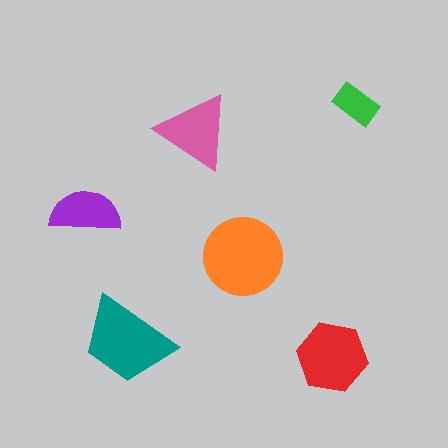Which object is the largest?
The orange circle.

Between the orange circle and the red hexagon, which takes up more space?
The orange circle.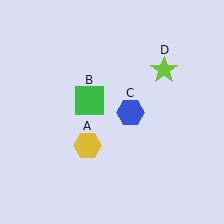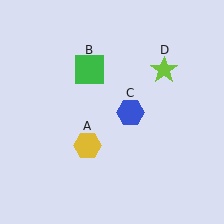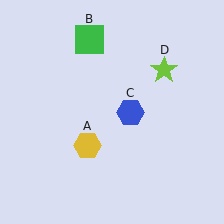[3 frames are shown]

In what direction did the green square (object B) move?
The green square (object B) moved up.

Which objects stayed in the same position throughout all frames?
Yellow hexagon (object A) and blue hexagon (object C) and lime star (object D) remained stationary.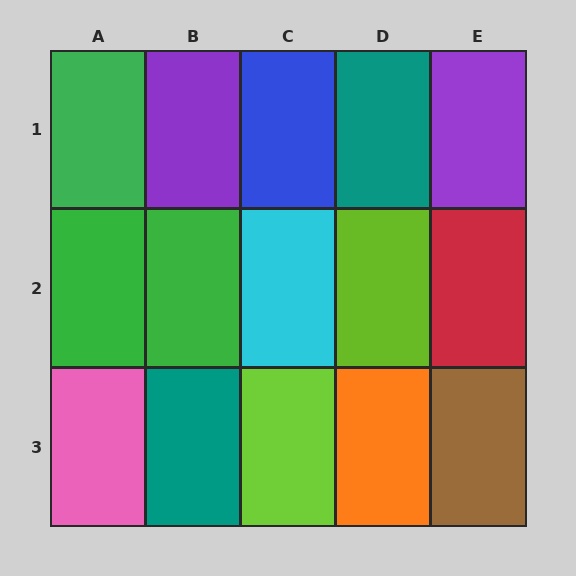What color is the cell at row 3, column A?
Pink.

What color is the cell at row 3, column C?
Lime.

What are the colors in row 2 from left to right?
Green, green, cyan, lime, red.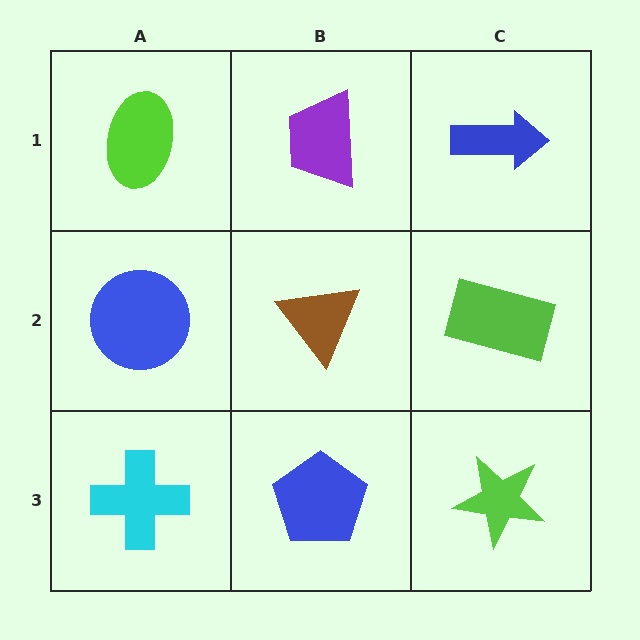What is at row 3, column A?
A cyan cross.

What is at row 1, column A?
A lime ellipse.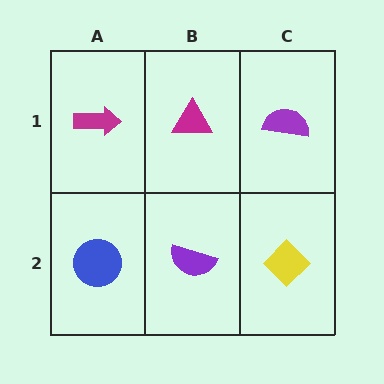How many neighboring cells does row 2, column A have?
2.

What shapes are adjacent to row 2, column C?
A purple semicircle (row 1, column C), a purple semicircle (row 2, column B).